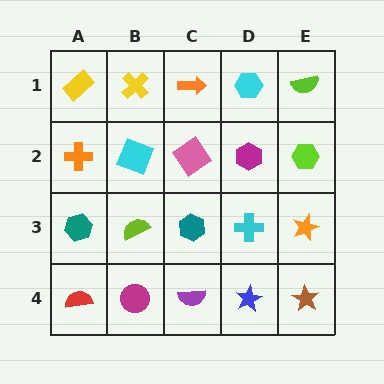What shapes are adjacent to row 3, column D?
A magenta hexagon (row 2, column D), a blue star (row 4, column D), a teal hexagon (row 3, column C), an orange star (row 3, column E).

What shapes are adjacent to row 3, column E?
A lime hexagon (row 2, column E), a brown star (row 4, column E), a cyan cross (row 3, column D).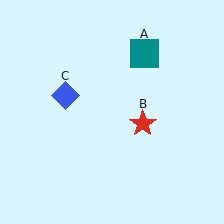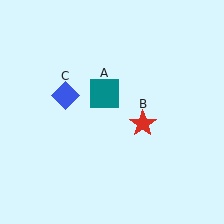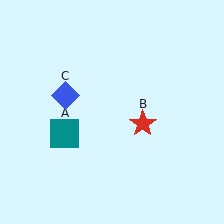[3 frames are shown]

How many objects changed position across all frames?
1 object changed position: teal square (object A).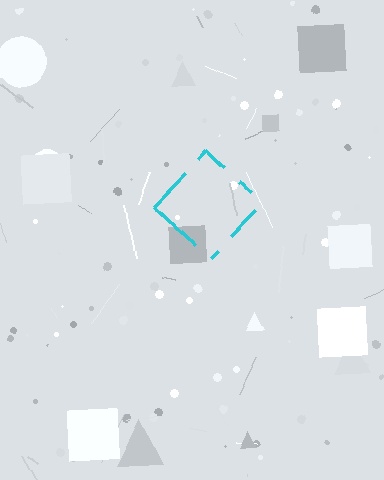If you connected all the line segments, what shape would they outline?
They would outline a diamond.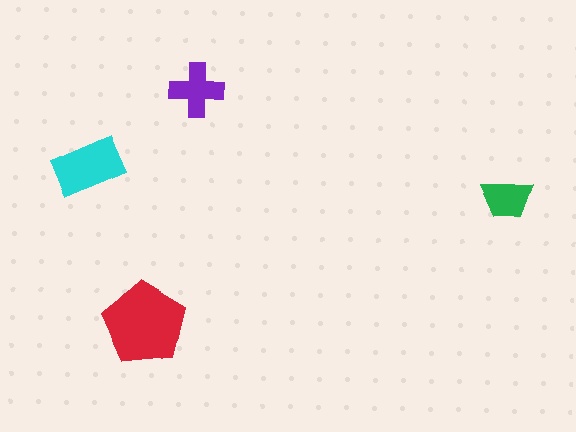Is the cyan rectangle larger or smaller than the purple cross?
Larger.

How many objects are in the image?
There are 4 objects in the image.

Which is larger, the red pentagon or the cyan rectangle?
The red pentagon.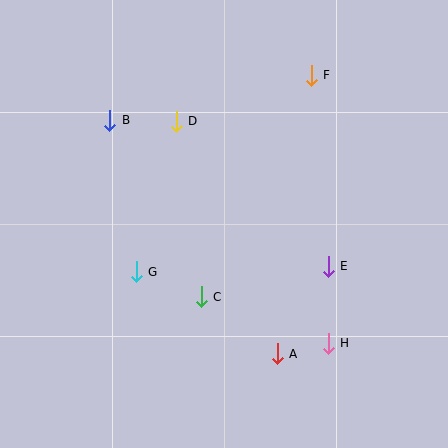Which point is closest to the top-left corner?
Point B is closest to the top-left corner.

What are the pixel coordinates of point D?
Point D is at (176, 121).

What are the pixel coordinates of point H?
Point H is at (328, 343).